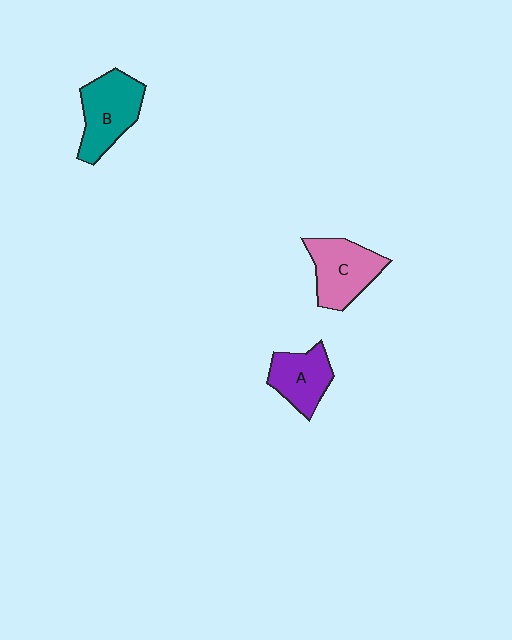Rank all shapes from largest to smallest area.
From largest to smallest: B (teal), C (pink), A (purple).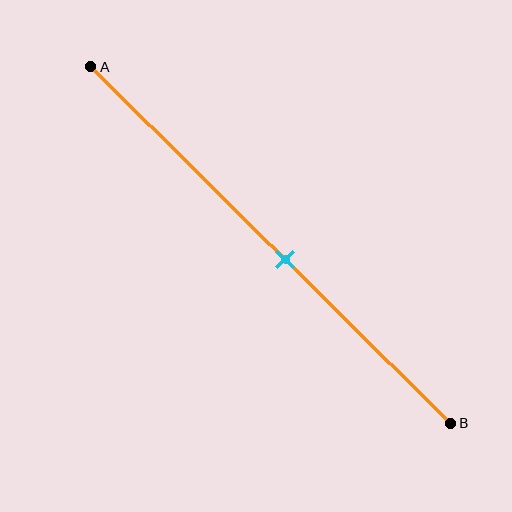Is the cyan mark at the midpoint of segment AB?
No, the mark is at about 55% from A, not at the 50% midpoint.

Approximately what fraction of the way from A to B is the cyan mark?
The cyan mark is approximately 55% of the way from A to B.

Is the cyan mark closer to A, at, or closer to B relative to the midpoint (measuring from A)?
The cyan mark is closer to point B than the midpoint of segment AB.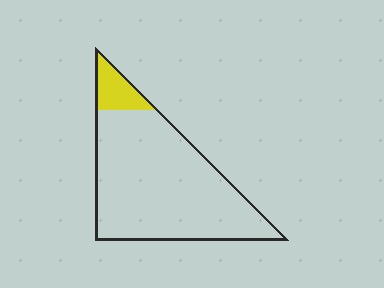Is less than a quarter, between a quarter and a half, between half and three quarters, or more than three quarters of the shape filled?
Less than a quarter.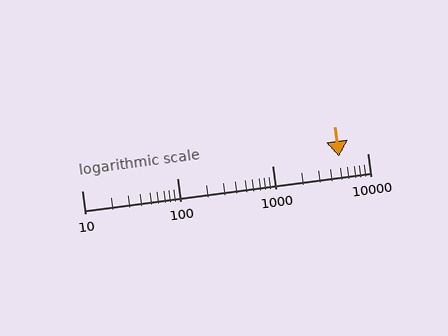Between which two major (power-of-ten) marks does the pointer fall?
The pointer is between 1000 and 10000.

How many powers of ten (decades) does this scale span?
The scale spans 3 decades, from 10 to 10000.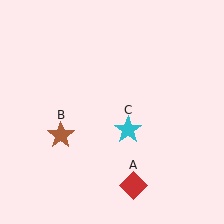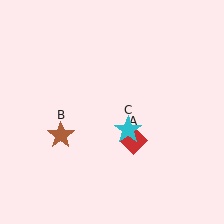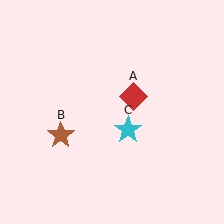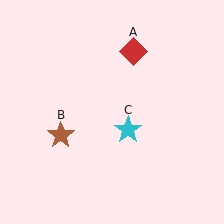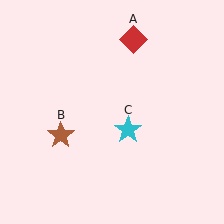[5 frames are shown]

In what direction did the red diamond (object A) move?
The red diamond (object A) moved up.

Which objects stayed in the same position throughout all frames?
Brown star (object B) and cyan star (object C) remained stationary.